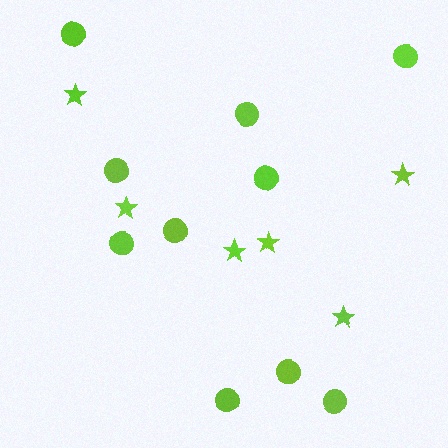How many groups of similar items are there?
There are 2 groups: one group of stars (6) and one group of circles (10).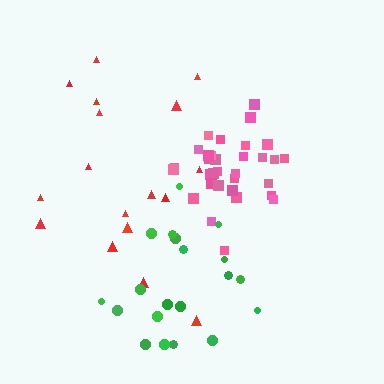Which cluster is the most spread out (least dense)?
Red.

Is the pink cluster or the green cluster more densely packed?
Pink.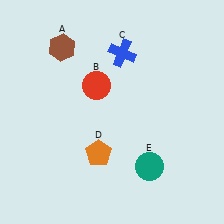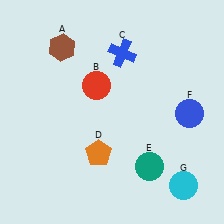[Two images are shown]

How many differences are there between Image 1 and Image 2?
There are 2 differences between the two images.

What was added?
A blue circle (F), a cyan circle (G) were added in Image 2.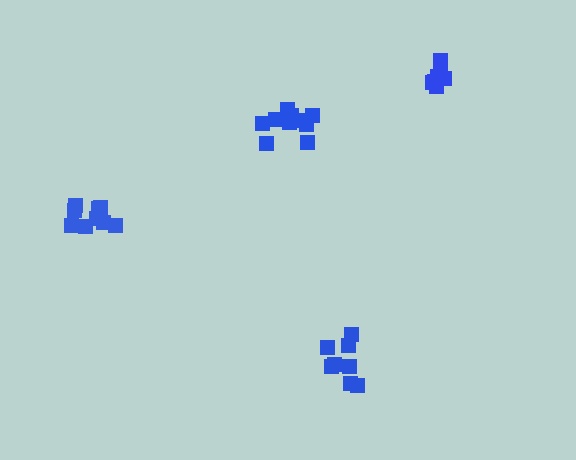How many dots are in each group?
Group 1: 9 dots, Group 2: 11 dots, Group 3: 7 dots, Group 4: 8 dots (35 total).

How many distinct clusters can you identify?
There are 4 distinct clusters.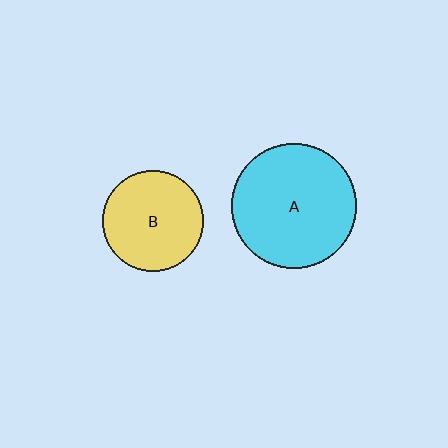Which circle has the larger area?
Circle A (cyan).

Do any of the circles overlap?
No, none of the circles overlap.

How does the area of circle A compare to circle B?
Approximately 1.5 times.